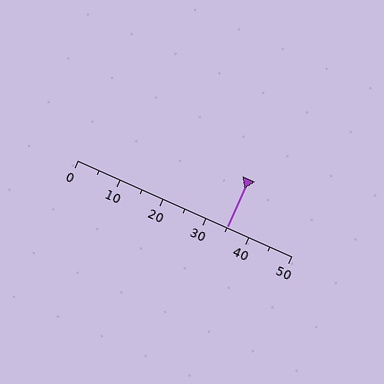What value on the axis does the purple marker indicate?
The marker indicates approximately 35.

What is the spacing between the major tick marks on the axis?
The major ticks are spaced 10 apart.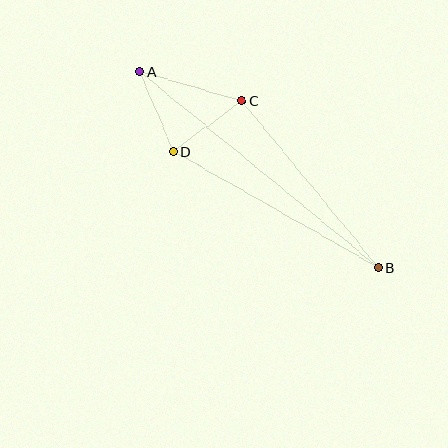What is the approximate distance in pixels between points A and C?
The distance between A and C is approximately 107 pixels.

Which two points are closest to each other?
Points C and D are closest to each other.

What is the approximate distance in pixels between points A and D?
The distance between A and D is approximately 87 pixels.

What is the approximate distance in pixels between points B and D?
The distance between B and D is approximately 235 pixels.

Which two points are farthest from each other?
Points A and B are farthest from each other.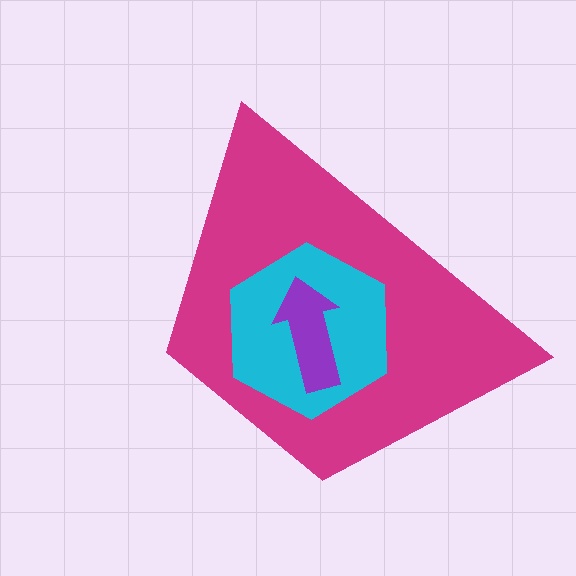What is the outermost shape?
The magenta trapezoid.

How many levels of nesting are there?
3.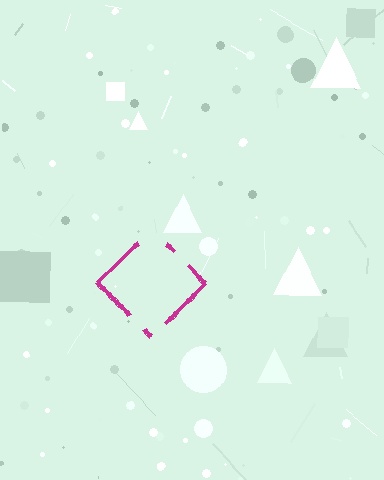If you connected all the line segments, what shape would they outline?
They would outline a diamond.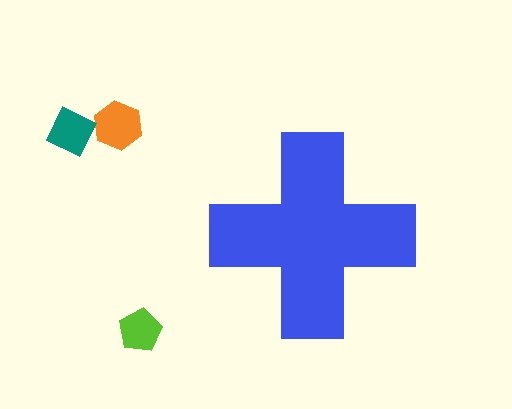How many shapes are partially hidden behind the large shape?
0 shapes are partially hidden.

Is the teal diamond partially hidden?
No, the teal diamond is fully visible.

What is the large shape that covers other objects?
A blue cross.